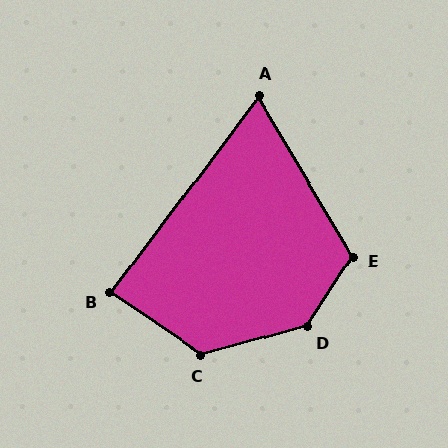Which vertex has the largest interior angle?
D, at approximately 137 degrees.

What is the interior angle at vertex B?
Approximately 87 degrees (approximately right).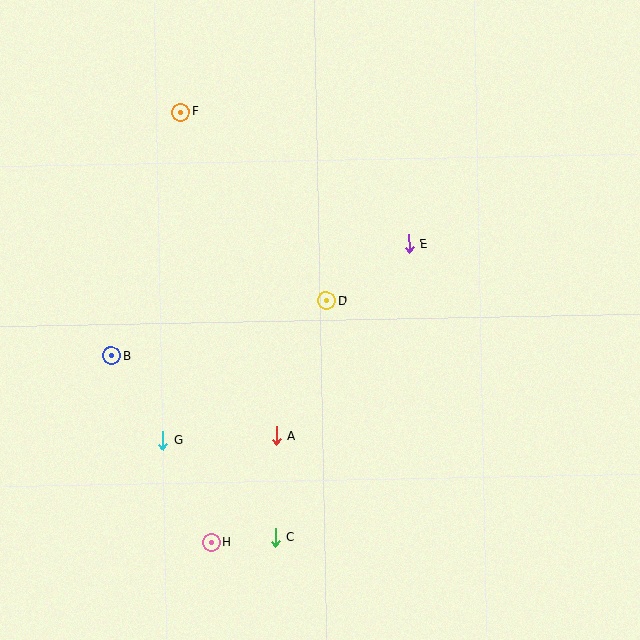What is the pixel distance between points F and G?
The distance between F and G is 329 pixels.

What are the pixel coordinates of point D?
Point D is at (326, 301).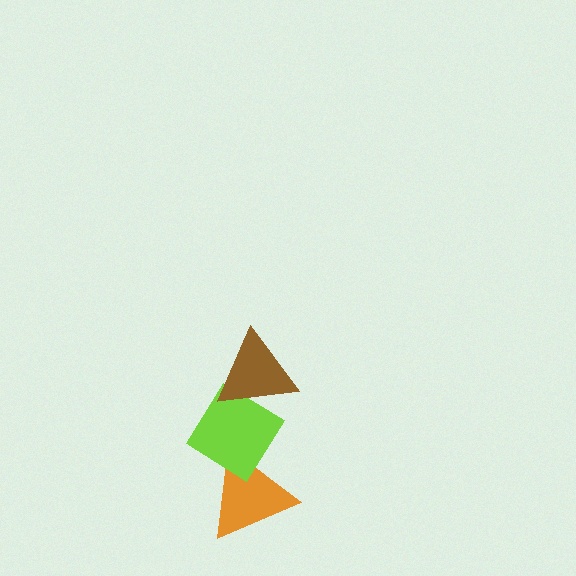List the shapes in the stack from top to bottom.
From top to bottom: the brown triangle, the lime diamond, the orange triangle.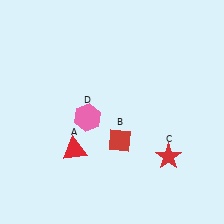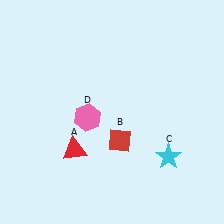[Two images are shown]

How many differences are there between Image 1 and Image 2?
There is 1 difference between the two images.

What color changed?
The star (C) changed from red in Image 1 to cyan in Image 2.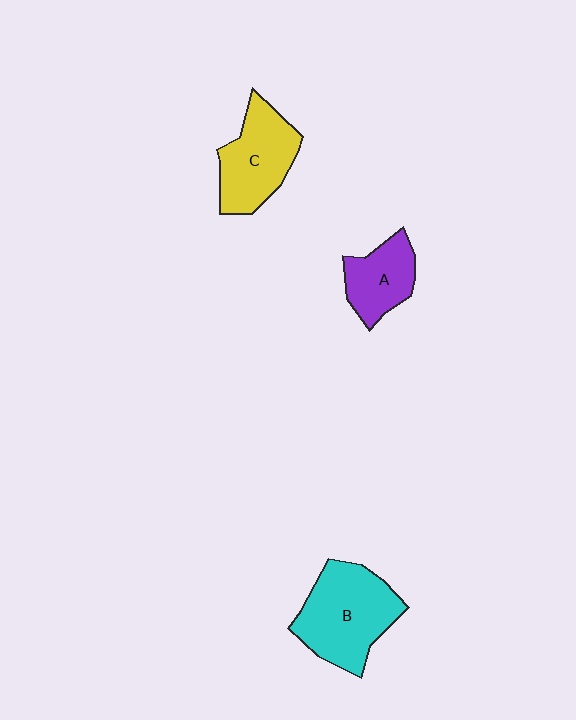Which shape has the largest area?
Shape B (cyan).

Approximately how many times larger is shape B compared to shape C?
Approximately 1.2 times.